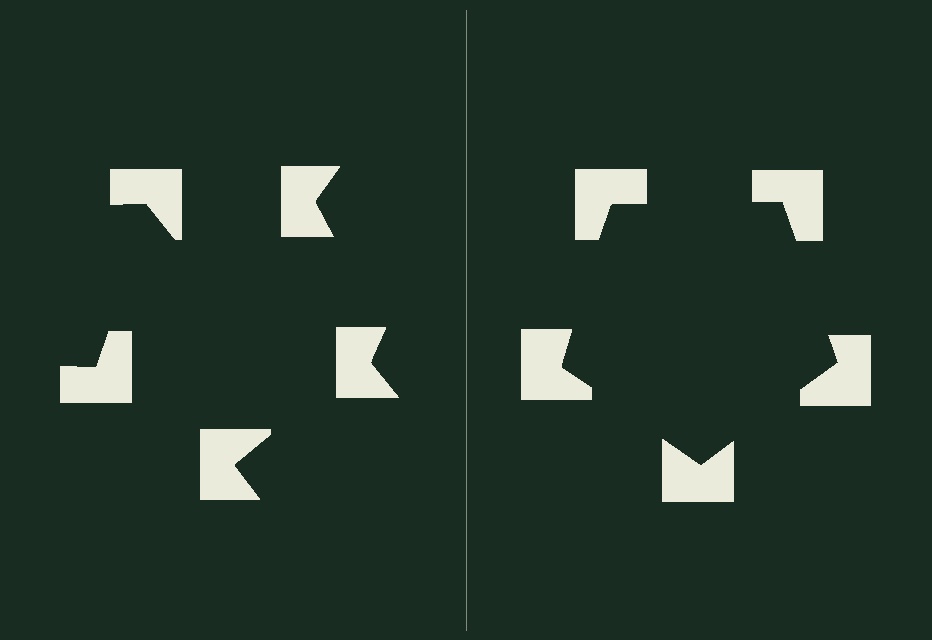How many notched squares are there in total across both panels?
10 — 5 on each side.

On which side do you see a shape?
An illusory pentagon appears on the right side. On the left side the wedge cuts are rotated, so no coherent shape forms.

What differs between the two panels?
The notched squares are positioned identically on both sides; only the wedge orientations differ. On the right they align to a pentagon; on the left they are misaligned.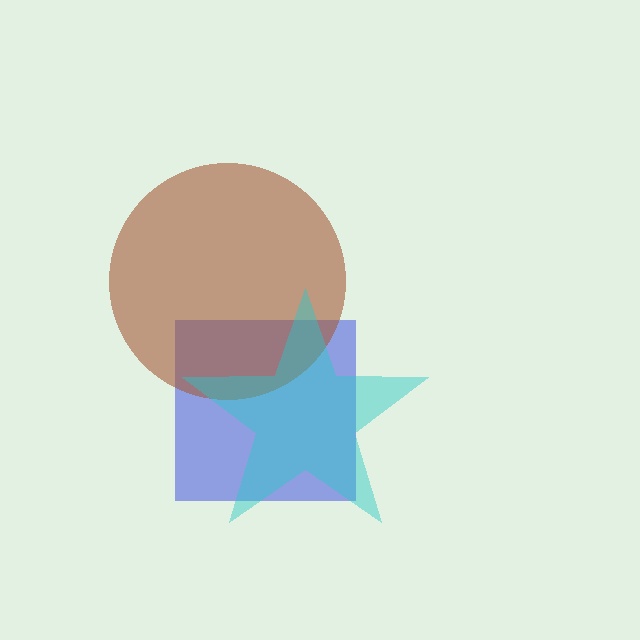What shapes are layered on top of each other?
The layered shapes are: a blue square, a brown circle, a cyan star.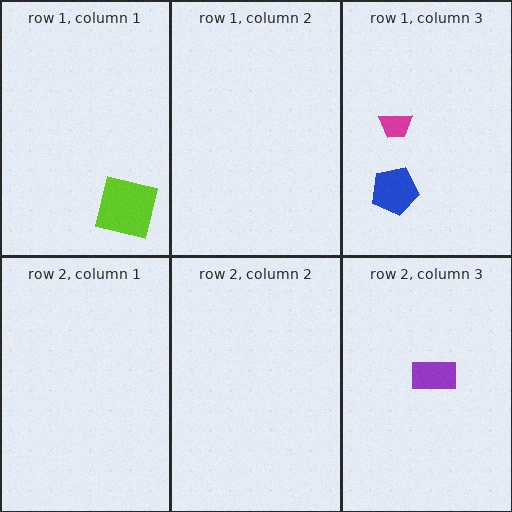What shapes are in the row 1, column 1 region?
The lime square.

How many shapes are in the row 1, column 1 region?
1.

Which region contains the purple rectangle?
The row 2, column 3 region.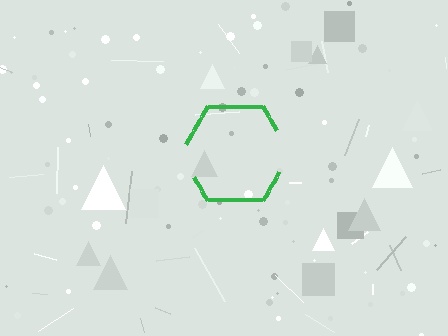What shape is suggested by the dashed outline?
The dashed outline suggests a hexagon.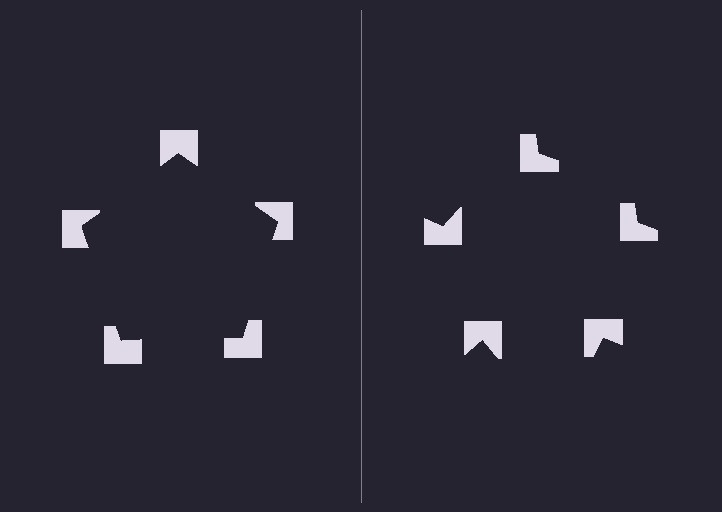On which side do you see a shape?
An illusory pentagon appears on the left side. On the right side the wedge cuts are rotated, so no coherent shape forms.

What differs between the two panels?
The notched squares are positioned identically on both sides; only the wedge orientations differ. On the left they align to a pentagon; on the right they are misaligned.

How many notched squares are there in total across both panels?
10 — 5 on each side.